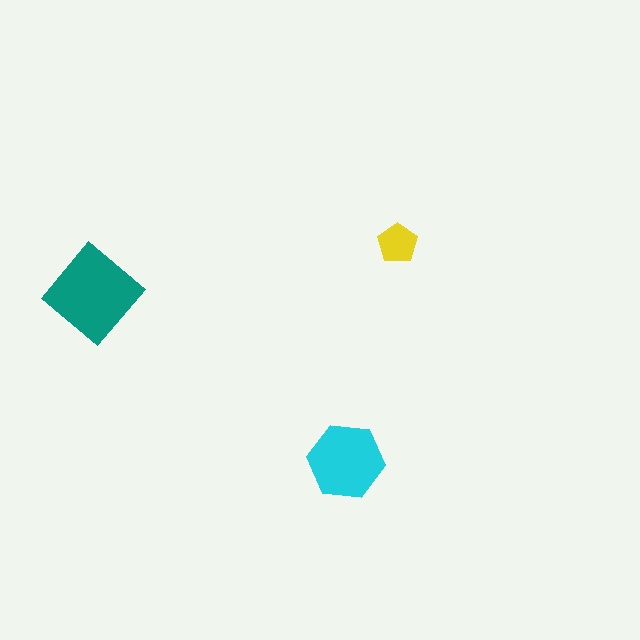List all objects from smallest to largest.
The yellow pentagon, the cyan hexagon, the teal diamond.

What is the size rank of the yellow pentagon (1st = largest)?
3rd.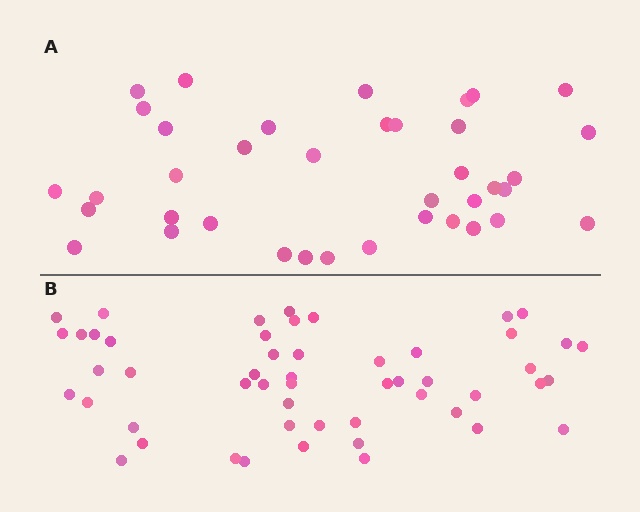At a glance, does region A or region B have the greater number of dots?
Region B (the bottom region) has more dots.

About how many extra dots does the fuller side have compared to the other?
Region B has approximately 15 more dots than region A.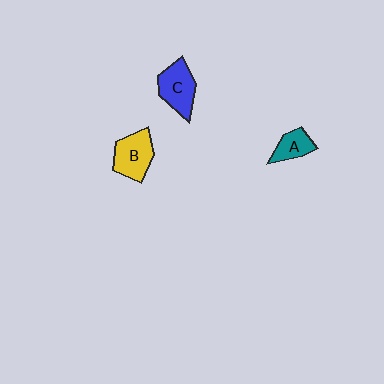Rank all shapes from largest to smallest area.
From largest to smallest: C (blue), B (yellow), A (teal).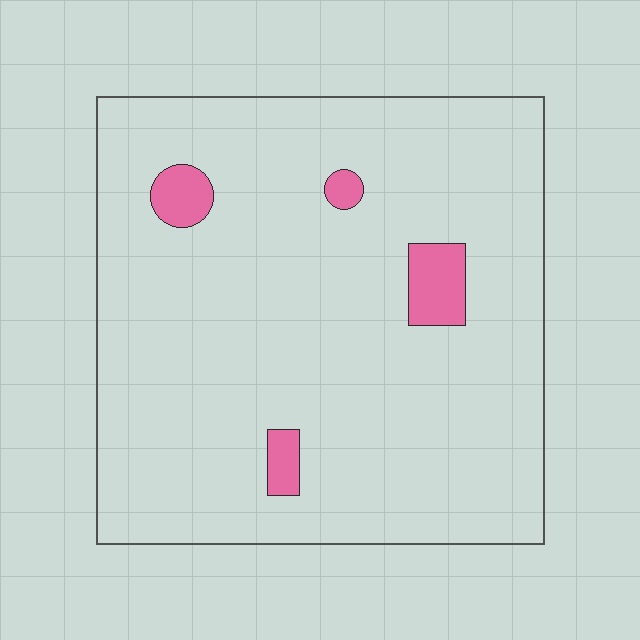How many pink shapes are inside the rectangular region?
4.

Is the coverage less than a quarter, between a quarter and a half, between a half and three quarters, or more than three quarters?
Less than a quarter.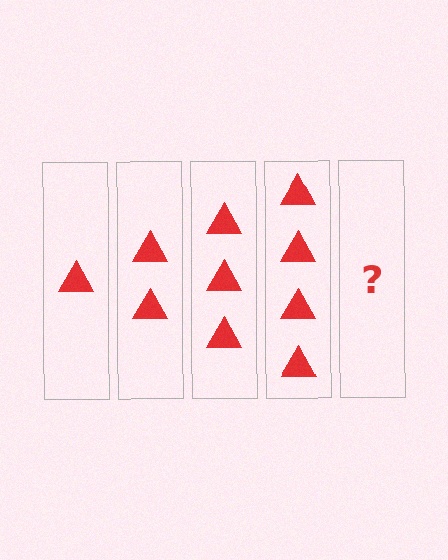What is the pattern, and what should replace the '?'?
The pattern is that each step adds one more triangle. The '?' should be 5 triangles.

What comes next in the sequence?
The next element should be 5 triangles.